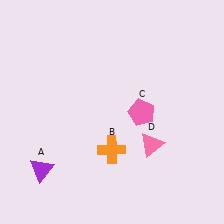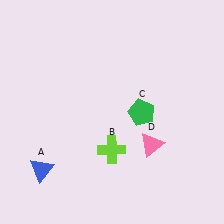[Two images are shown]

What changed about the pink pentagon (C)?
In Image 1, C is pink. In Image 2, it changed to green.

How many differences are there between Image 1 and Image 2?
There are 3 differences between the two images.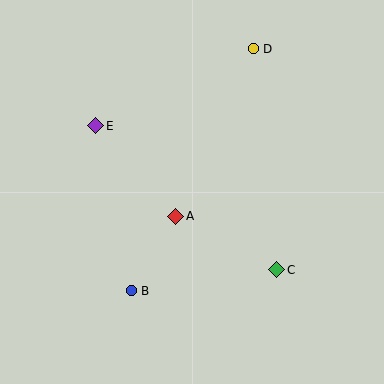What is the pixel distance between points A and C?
The distance between A and C is 114 pixels.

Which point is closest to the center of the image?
Point A at (176, 216) is closest to the center.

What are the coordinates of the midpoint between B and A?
The midpoint between B and A is at (154, 253).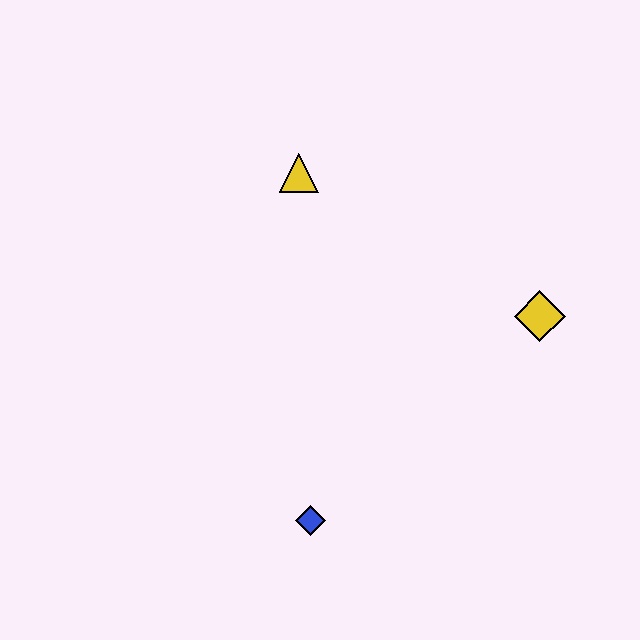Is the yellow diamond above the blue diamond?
Yes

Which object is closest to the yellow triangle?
The yellow diamond is closest to the yellow triangle.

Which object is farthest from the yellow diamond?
The blue diamond is farthest from the yellow diamond.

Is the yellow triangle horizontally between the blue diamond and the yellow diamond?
No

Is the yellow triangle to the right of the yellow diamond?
No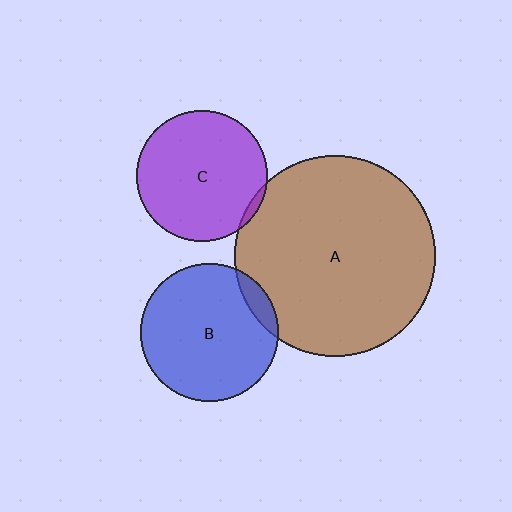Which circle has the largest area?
Circle A (brown).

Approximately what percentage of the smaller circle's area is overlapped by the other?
Approximately 10%.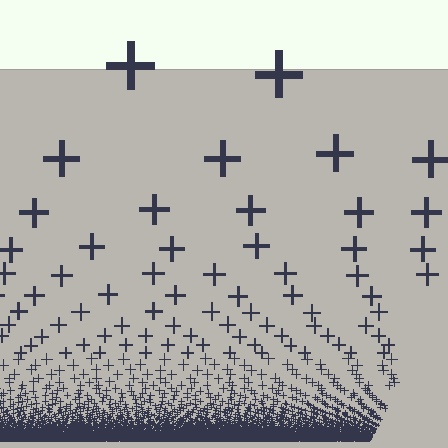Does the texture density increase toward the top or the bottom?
Density increases toward the bottom.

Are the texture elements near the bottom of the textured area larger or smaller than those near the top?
Smaller. The gradient is inverted — elements near the bottom are smaller and denser.